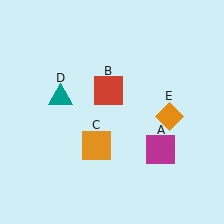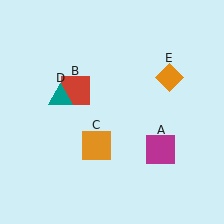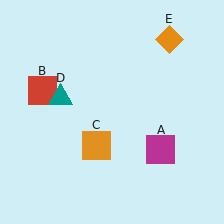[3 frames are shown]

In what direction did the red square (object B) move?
The red square (object B) moved left.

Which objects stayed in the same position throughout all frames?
Magenta square (object A) and orange square (object C) and teal triangle (object D) remained stationary.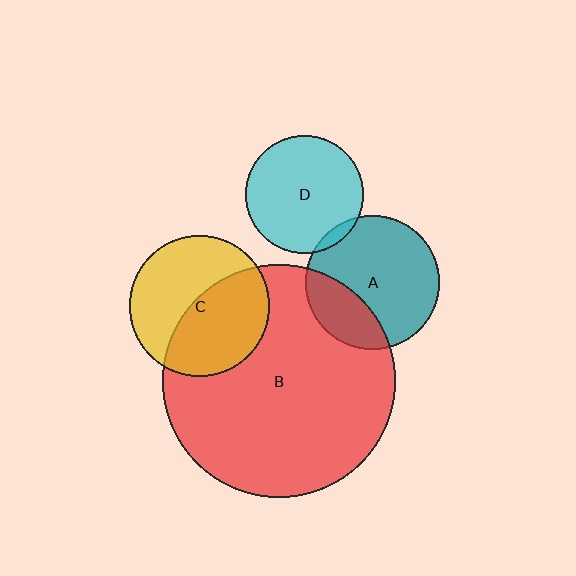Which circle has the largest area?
Circle B (red).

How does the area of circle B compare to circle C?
Approximately 2.7 times.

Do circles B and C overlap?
Yes.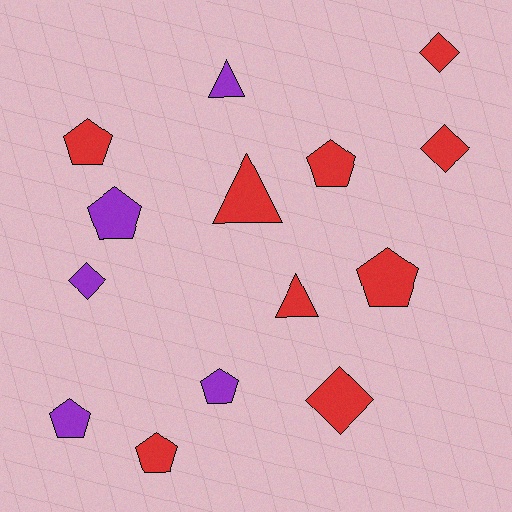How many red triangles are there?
There are 2 red triangles.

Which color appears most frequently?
Red, with 9 objects.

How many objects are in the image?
There are 14 objects.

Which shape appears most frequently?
Pentagon, with 7 objects.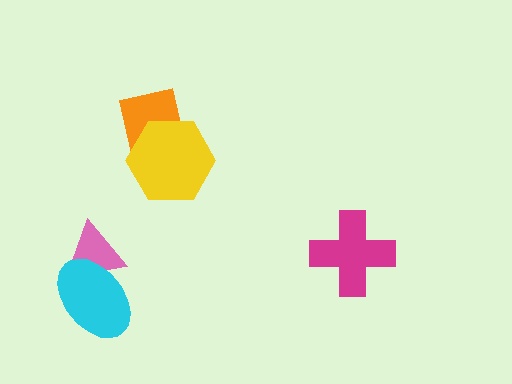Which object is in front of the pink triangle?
The cyan ellipse is in front of the pink triangle.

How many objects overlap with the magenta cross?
0 objects overlap with the magenta cross.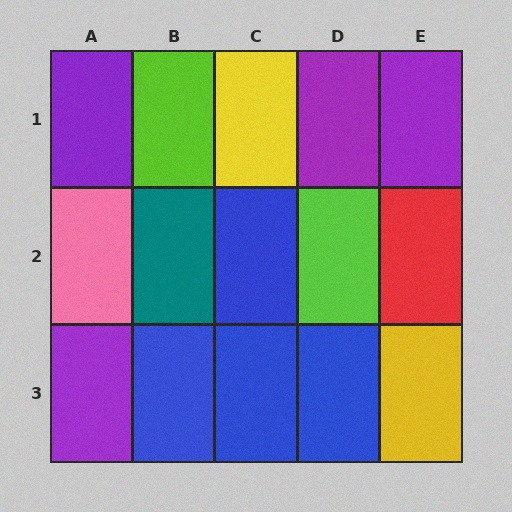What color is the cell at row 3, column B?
Blue.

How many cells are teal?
1 cell is teal.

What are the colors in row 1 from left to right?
Purple, lime, yellow, purple, purple.